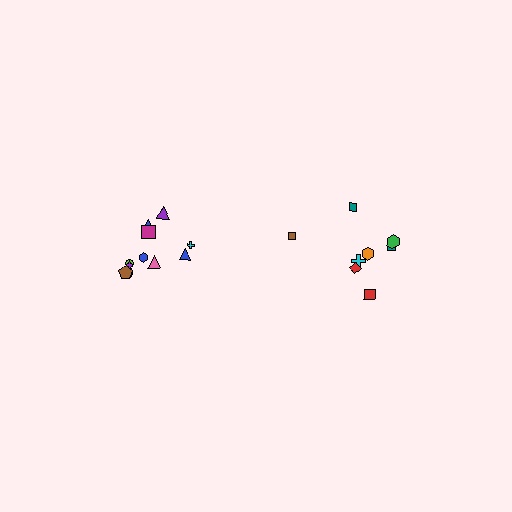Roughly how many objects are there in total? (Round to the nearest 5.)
Roughly 20 objects in total.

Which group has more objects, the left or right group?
The left group.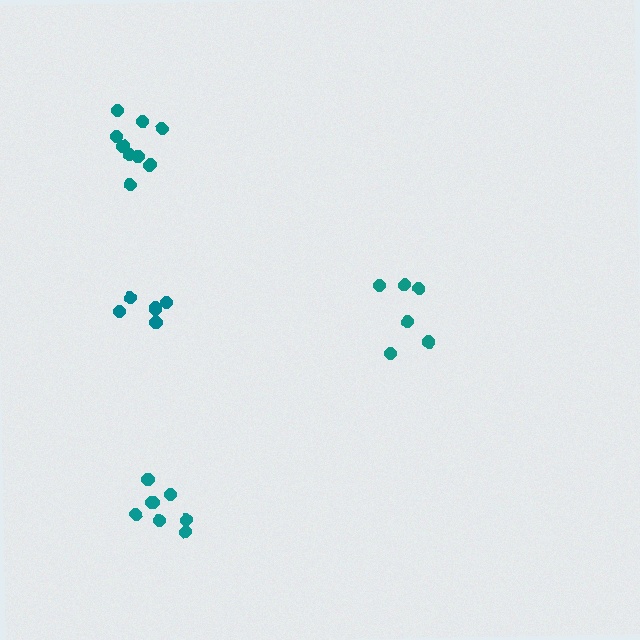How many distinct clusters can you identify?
There are 4 distinct clusters.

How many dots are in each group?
Group 1: 8 dots, Group 2: 6 dots, Group 3: 6 dots, Group 4: 10 dots (30 total).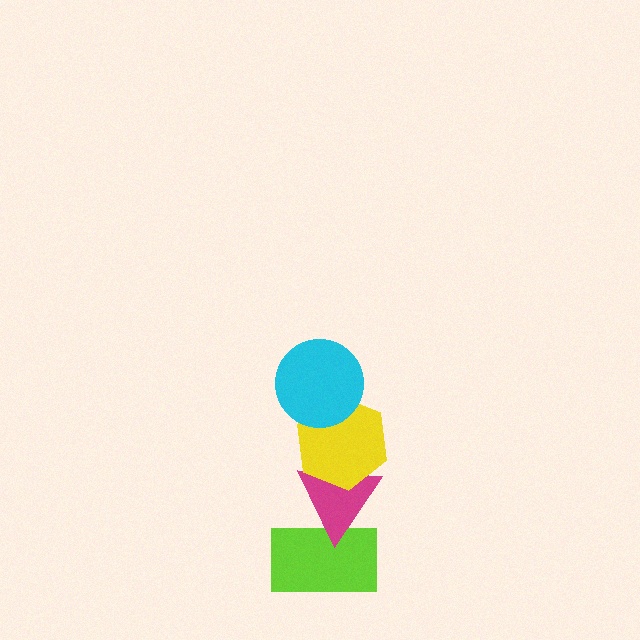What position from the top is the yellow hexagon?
The yellow hexagon is 2nd from the top.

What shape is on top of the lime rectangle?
The magenta triangle is on top of the lime rectangle.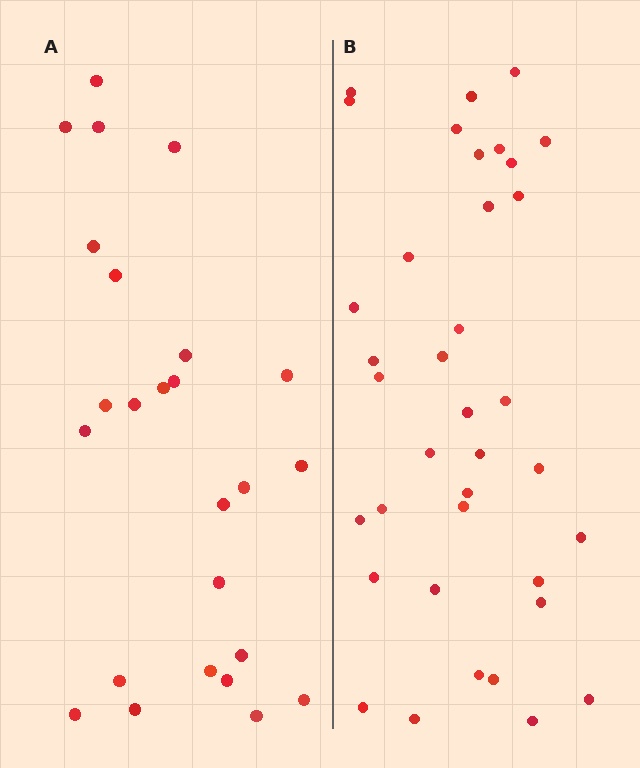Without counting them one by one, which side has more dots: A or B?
Region B (the right region) has more dots.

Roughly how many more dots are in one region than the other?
Region B has roughly 12 or so more dots than region A.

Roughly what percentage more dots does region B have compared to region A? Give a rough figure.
About 50% more.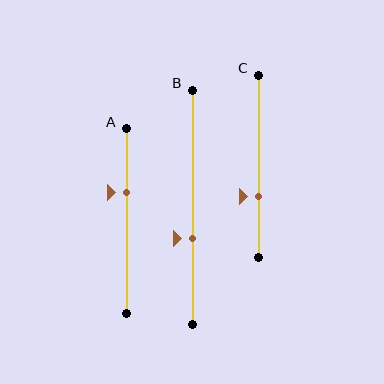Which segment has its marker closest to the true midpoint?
Segment B has its marker closest to the true midpoint.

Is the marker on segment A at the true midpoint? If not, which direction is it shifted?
No, the marker on segment A is shifted upward by about 15% of the segment length.